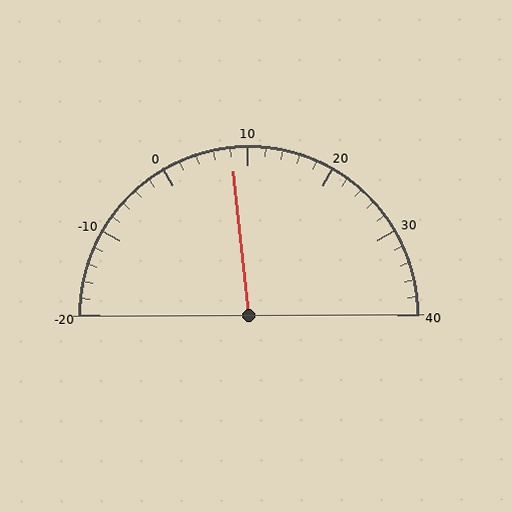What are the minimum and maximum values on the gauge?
The gauge ranges from -20 to 40.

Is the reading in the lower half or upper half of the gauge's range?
The reading is in the lower half of the range (-20 to 40).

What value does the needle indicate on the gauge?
The needle indicates approximately 8.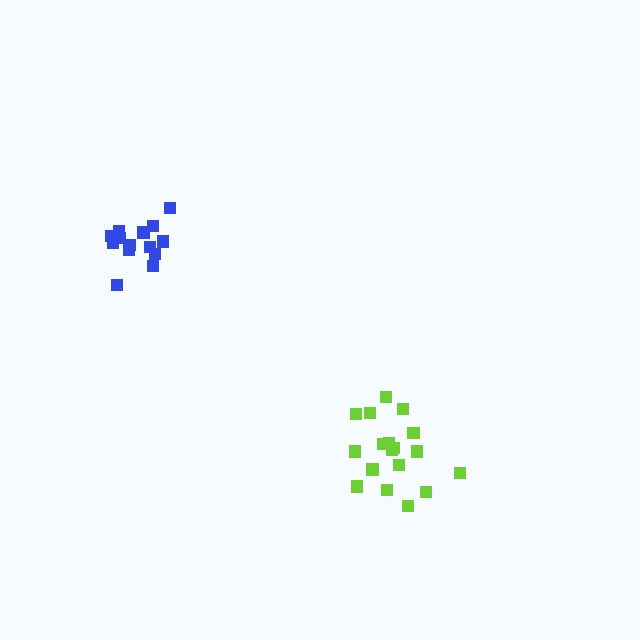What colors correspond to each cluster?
The clusters are colored: blue, lime.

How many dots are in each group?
Group 1: 14 dots, Group 2: 18 dots (32 total).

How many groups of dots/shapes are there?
There are 2 groups.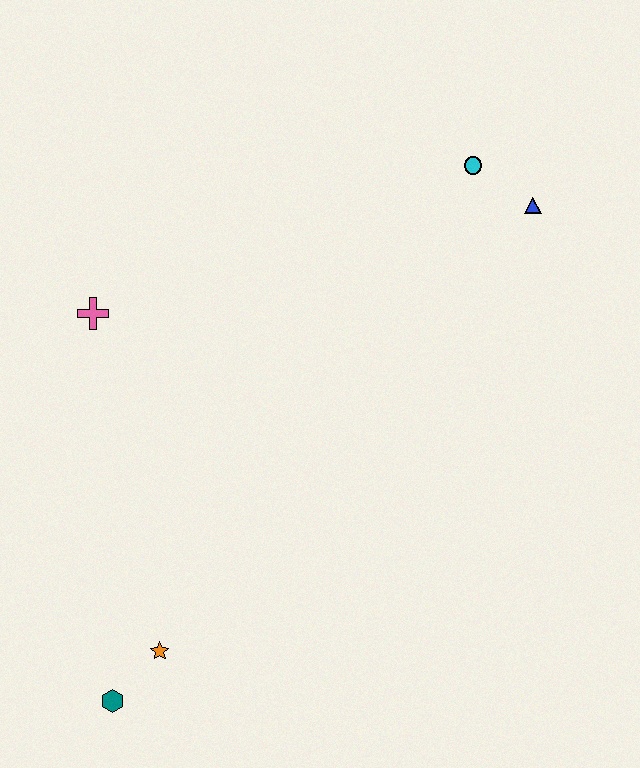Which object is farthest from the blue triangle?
The teal hexagon is farthest from the blue triangle.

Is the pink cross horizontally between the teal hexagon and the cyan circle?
No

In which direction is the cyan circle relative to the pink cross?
The cyan circle is to the right of the pink cross.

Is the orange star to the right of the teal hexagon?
Yes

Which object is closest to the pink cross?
The orange star is closest to the pink cross.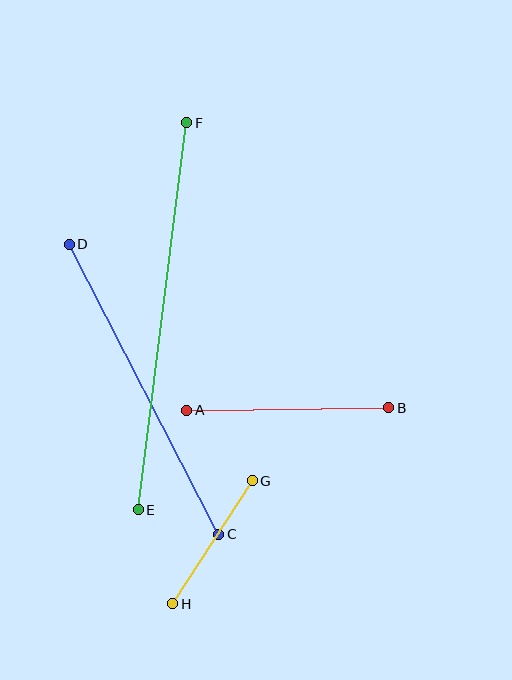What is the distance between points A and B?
The distance is approximately 202 pixels.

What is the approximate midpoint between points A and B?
The midpoint is at approximately (288, 409) pixels.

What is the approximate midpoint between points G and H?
The midpoint is at approximately (212, 542) pixels.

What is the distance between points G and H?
The distance is approximately 146 pixels.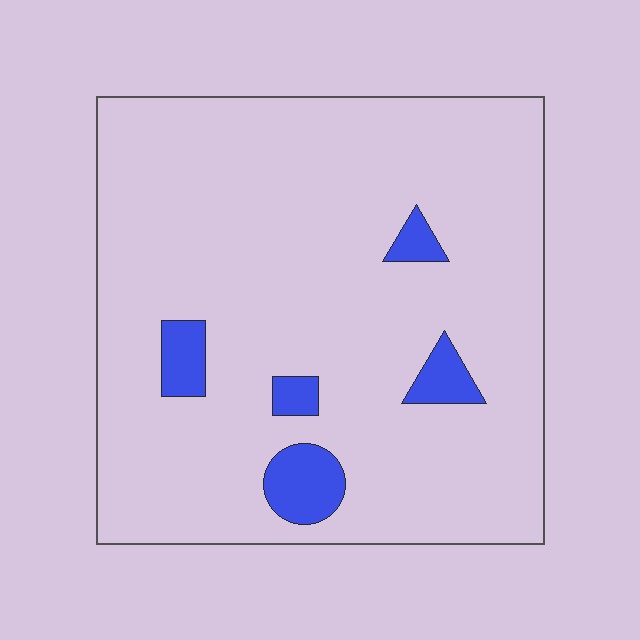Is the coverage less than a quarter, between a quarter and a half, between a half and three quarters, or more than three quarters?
Less than a quarter.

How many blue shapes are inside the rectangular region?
5.